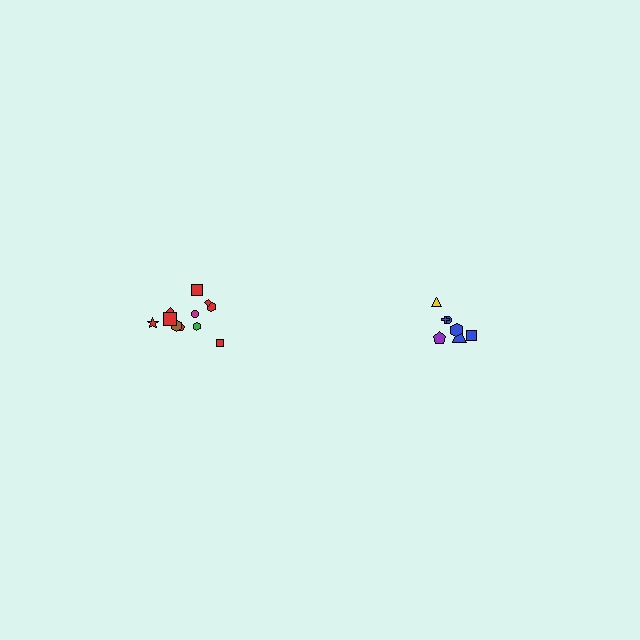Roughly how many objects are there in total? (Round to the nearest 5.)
Roughly 20 objects in total.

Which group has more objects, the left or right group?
The left group.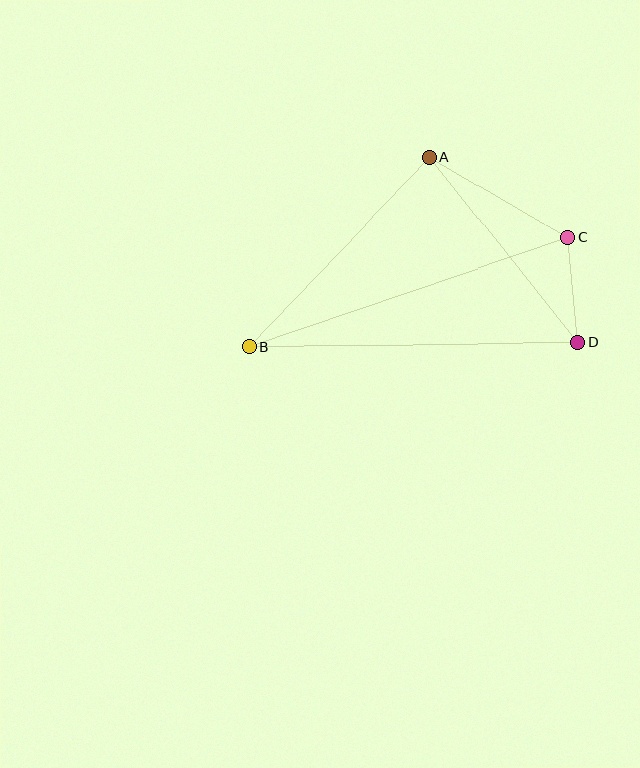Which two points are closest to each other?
Points C and D are closest to each other.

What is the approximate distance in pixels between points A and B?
The distance between A and B is approximately 262 pixels.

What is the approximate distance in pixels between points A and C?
The distance between A and C is approximately 159 pixels.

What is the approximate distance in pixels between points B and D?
The distance between B and D is approximately 328 pixels.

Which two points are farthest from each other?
Points B and C are farthest from each other.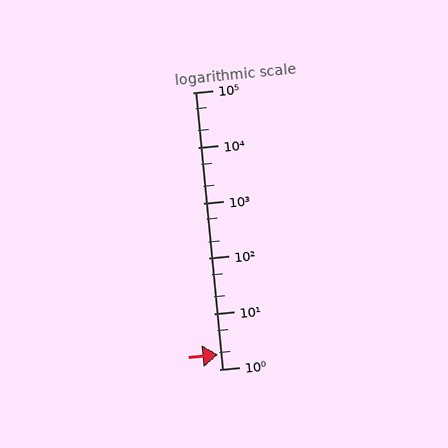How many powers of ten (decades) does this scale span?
The scale spans 5 decades, from 1 to 100000.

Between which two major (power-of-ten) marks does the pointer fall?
The pointer is between 1 and 10.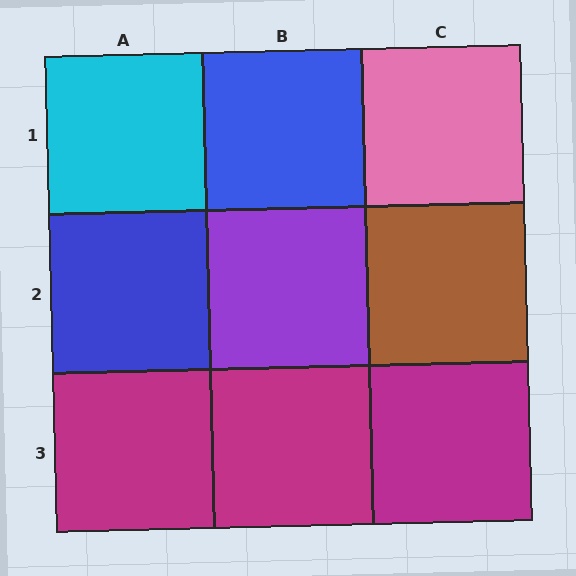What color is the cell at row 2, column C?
Brown.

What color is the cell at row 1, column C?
Pink.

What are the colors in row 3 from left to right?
Magenta, magenta, magenta.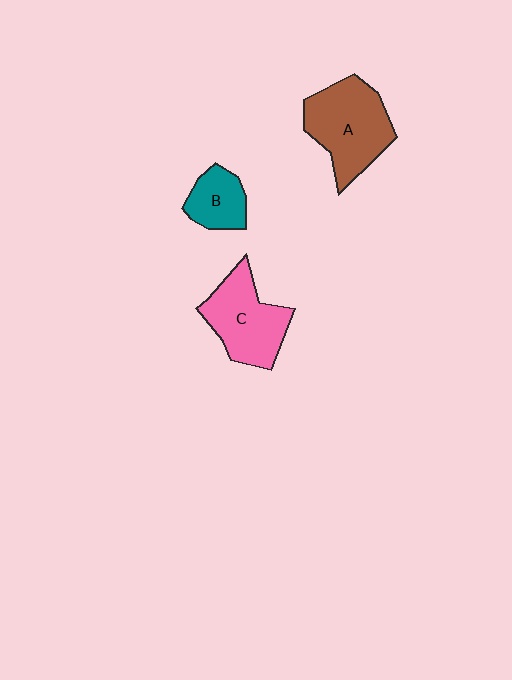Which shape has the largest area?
Shape A (brown).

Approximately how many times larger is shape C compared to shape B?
Approximately 1.8 times.